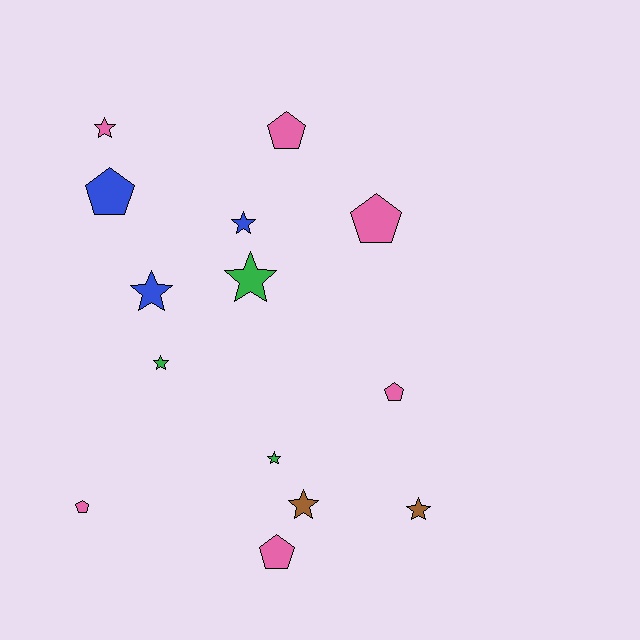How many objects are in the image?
There are 14 objects.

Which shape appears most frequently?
Star, with 8 objects.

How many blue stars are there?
There are 2 blue stars.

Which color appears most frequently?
Pink, with 6 objects.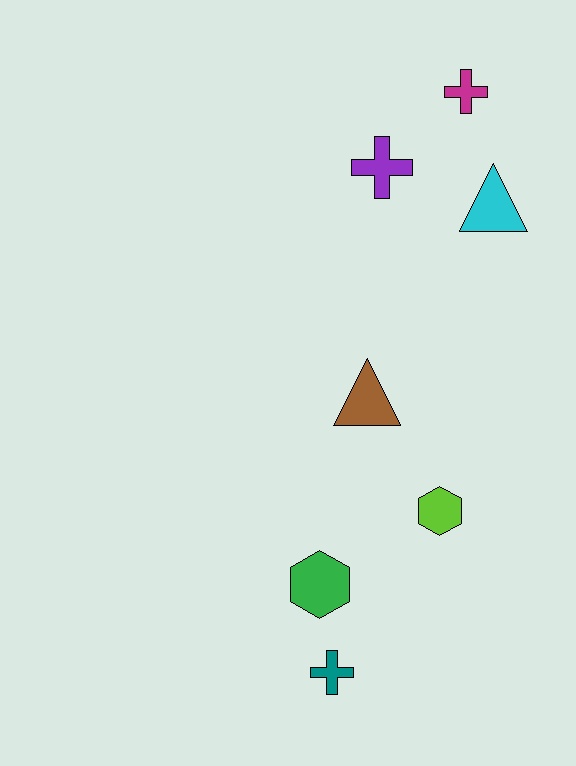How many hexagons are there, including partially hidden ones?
There are 2 hexagons.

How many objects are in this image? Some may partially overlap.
There are 7 objects.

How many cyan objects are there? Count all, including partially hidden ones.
There is 1 cyan object.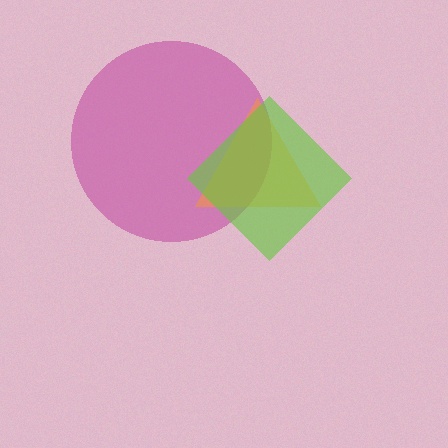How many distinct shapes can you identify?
There are 3 distinct shapes: a magenta circle, an orange triangle, a lime diamond.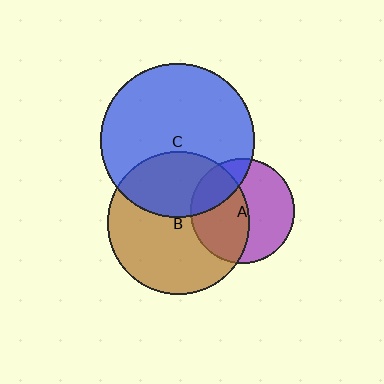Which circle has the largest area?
Circle C (blue).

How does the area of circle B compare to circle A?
Approximately 1.9 times.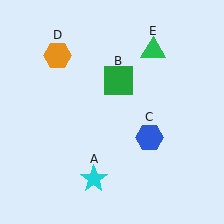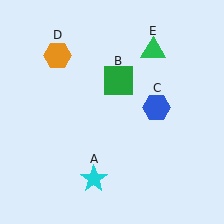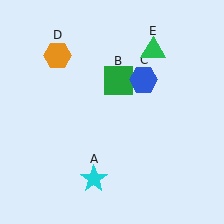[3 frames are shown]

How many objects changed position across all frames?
1 object changed position: blue hexagon (object C).